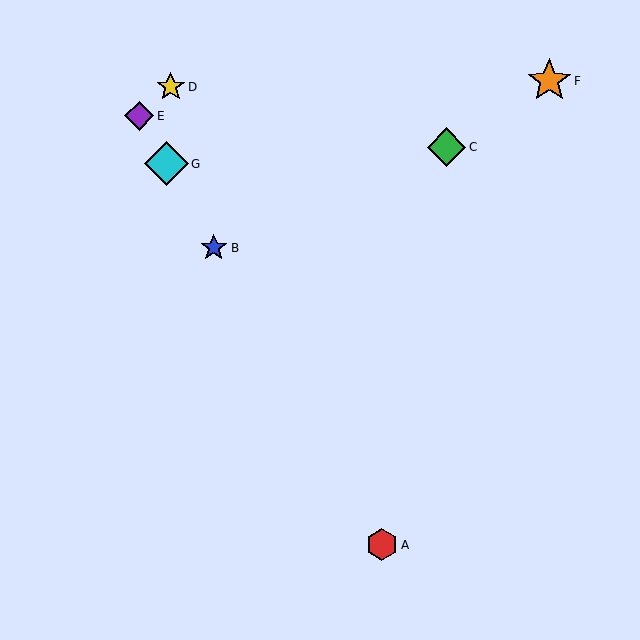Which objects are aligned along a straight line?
Objects A, B, E, G are aligned along a straight line.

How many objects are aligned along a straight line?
4 objects (A, B, E, G) are aligned along a straight line.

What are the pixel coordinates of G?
Object G is at (166, 164).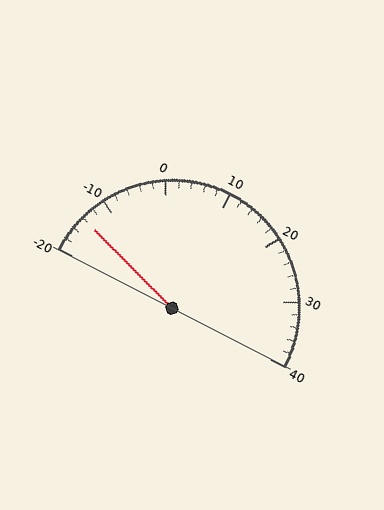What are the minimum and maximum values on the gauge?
The gauge ranges from -20 to 40.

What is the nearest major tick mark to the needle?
The nearest major tick mark is -10.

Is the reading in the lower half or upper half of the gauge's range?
The reading is in the lower half of the range (-20 to 40).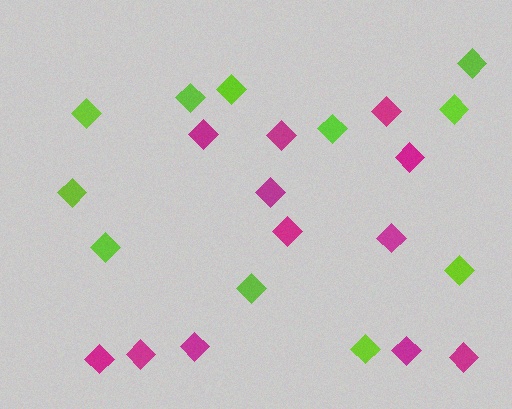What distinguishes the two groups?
There are 2 groups: one group of magenta diamonds (12) and one group of lime diamonds (11).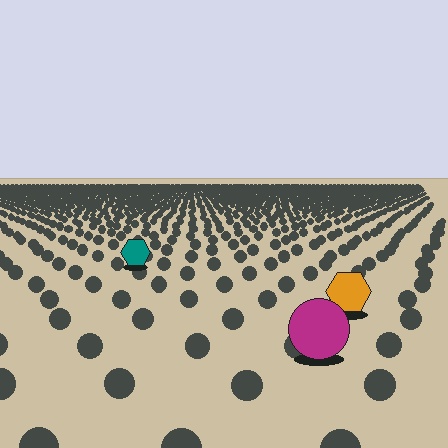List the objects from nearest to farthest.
From nearest to farthest: the magenta circle, the orange hexagon, the teal hexagon.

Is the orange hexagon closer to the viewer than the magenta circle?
No. The magenta circle is closer — you can tell from the texture gradient: the ground texture is coarser near it.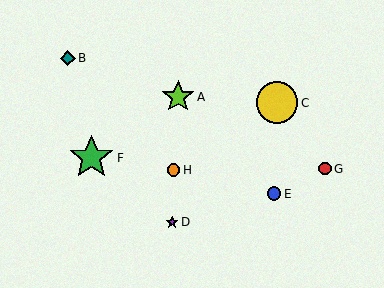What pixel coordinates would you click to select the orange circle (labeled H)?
Click at (174, 170) to select the orange circle H.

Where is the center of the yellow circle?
The center of the yellow circle is at (277, 103).